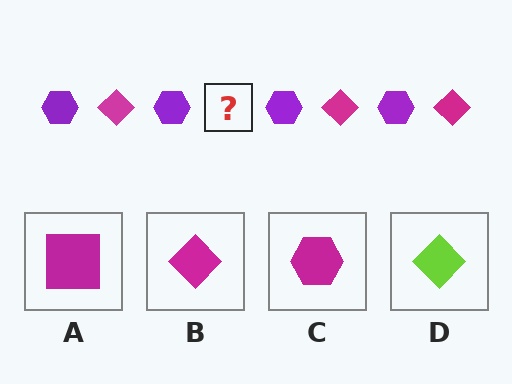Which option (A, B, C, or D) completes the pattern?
B.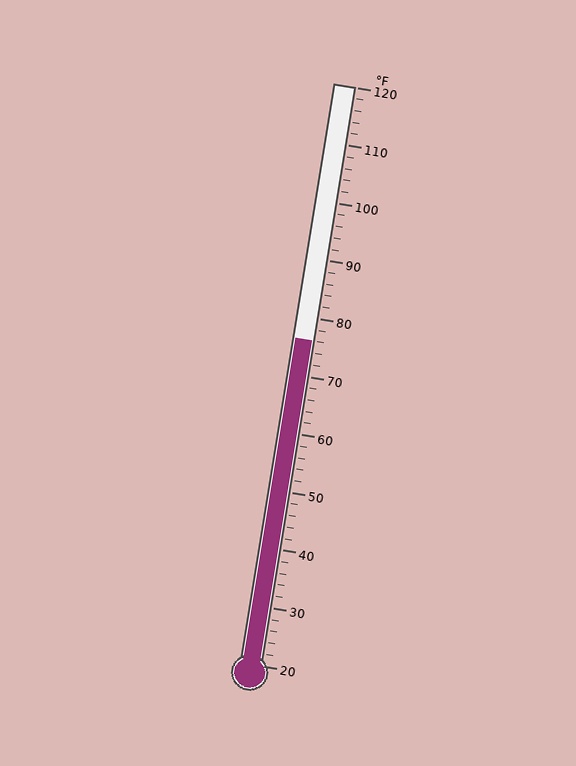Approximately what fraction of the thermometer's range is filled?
The thermometer is filled to approximately 55% of its range.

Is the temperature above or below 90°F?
The temperature is below 90°F.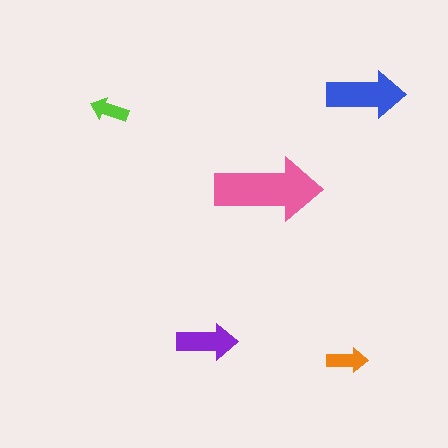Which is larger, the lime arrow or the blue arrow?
The blue one.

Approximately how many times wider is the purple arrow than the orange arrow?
About 1.5 times wider.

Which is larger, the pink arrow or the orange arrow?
The pink one.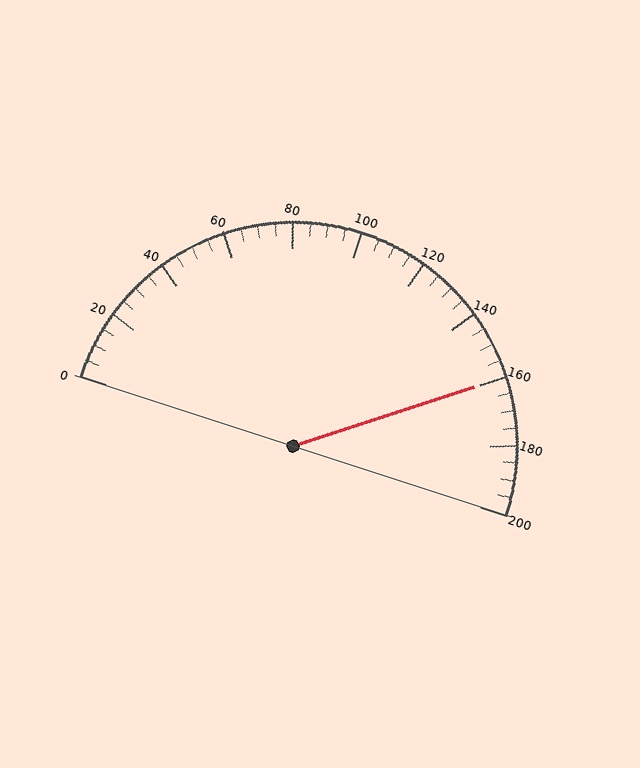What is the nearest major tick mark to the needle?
The nearest major tick mark is 160.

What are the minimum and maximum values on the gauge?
The gauge ranges from 0 to 200.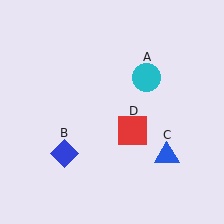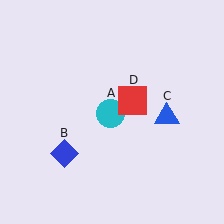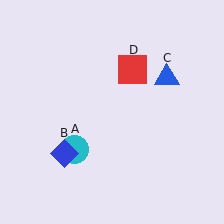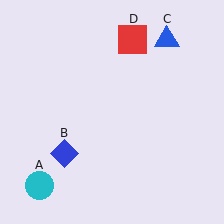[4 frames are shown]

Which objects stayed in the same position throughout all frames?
Blue diamond (object B) remained stationary.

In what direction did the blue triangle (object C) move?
The blue triangle (object C) moved up.